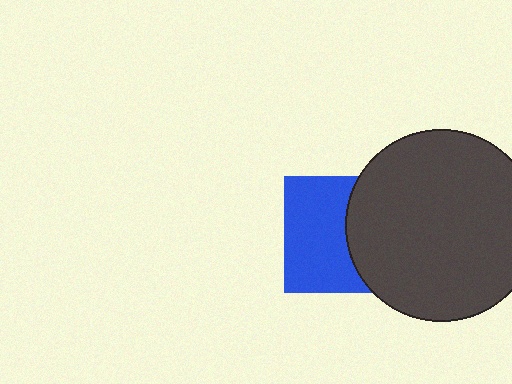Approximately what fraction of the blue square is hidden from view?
Roughly 42% of the blue square is hidden behind the dark gray circle.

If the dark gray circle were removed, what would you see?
You would see the complete blue square.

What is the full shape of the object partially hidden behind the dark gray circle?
The partially hidden object is a blue square.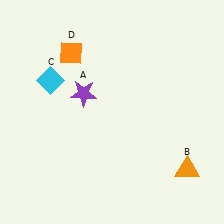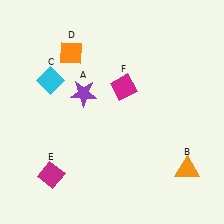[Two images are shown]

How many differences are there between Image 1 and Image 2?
There are 2 differences between the two images.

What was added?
A magenta diamond (E), a magenta diamond (F) were added in Image 2.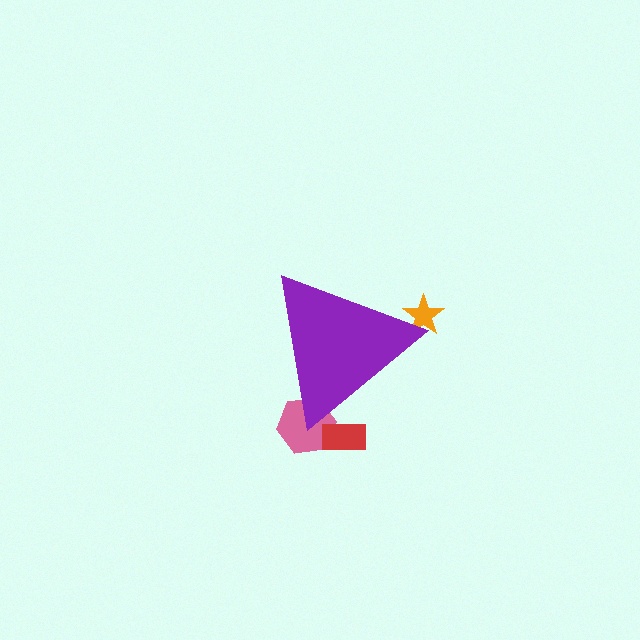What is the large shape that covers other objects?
A purple triangle.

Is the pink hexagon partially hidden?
Yes, the pink hexagon is partially hidden behind the purple triangle.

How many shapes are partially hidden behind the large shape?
3 shapes are partially hidden.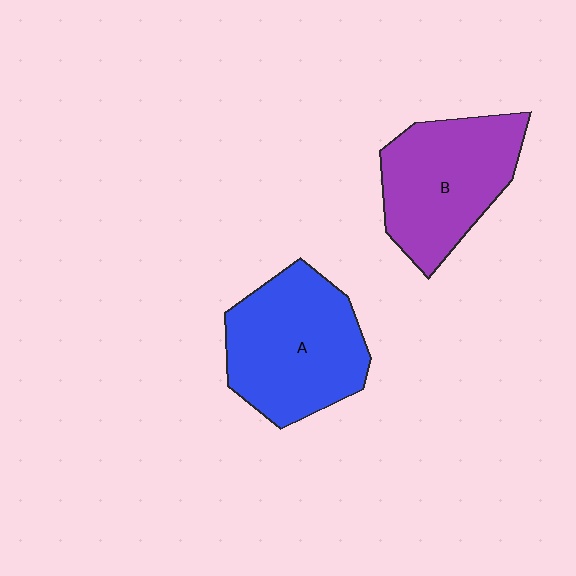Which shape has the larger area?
Shape A (blue).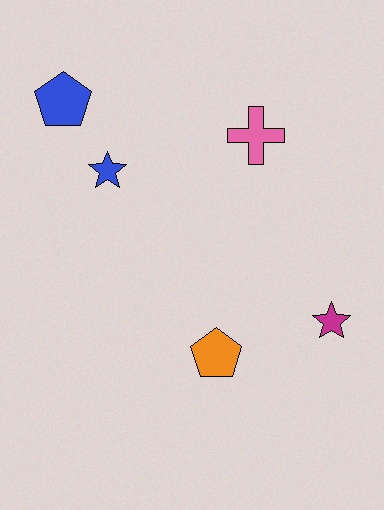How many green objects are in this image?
There are no green objects.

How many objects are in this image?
There are 5 objects.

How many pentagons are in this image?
There are 2 pentagons.